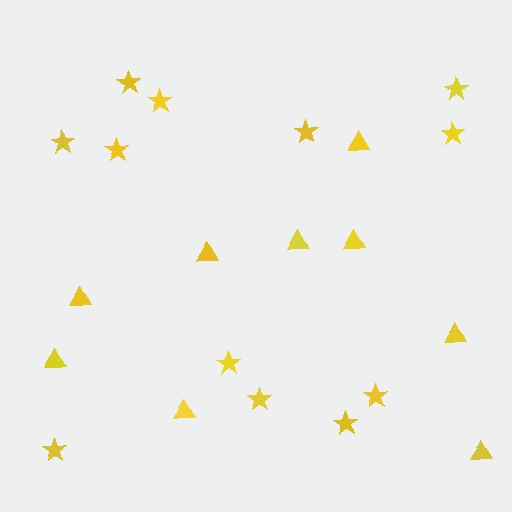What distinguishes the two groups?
There are 2 groups: one group of stars (12) and one group of triangles (9).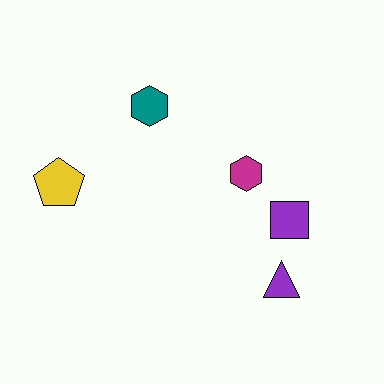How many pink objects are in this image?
There are no pink objects.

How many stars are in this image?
There are no stars.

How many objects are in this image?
There are 5 objects.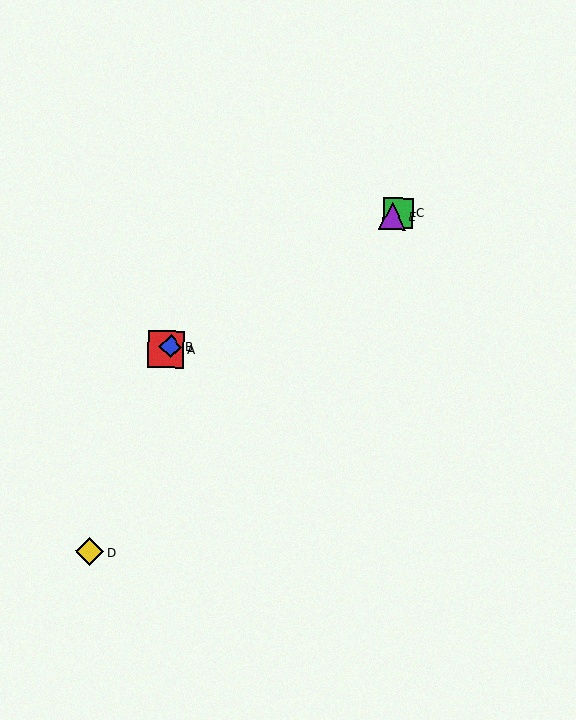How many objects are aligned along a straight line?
4 objects (A, B, C, E) are aligned along a straight line.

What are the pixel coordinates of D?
Object D is at (89, 552).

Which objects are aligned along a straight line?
Objects A, B, C, E are aligned along a straight line.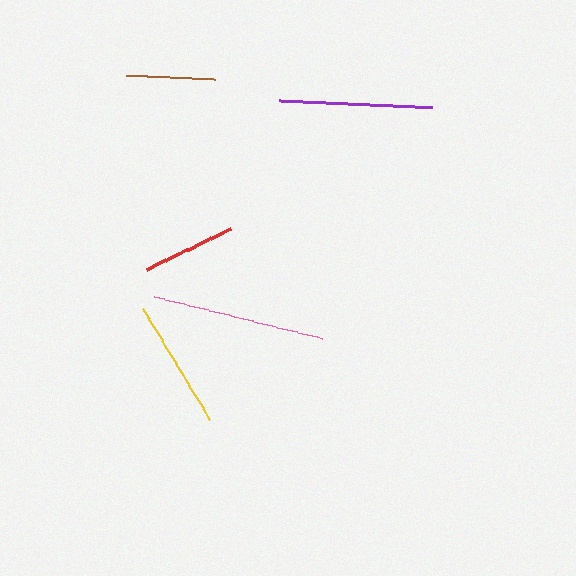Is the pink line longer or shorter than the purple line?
The pink line is longer than the purple line.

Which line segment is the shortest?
The brown line is the shortest at approximately 89 pixels.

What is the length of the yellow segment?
The yellow segment is approximately 130 pixels long.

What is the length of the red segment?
The red segment is approximately 93 pixels long.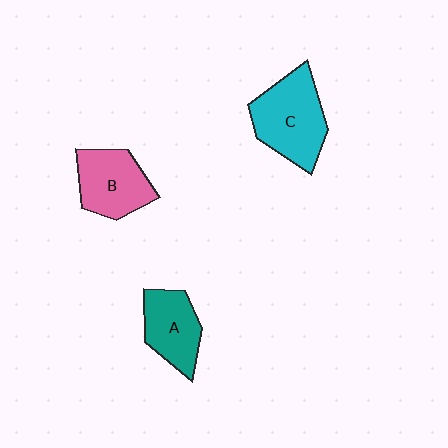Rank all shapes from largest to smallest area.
From largest to smallest: C (cyan), B (pink), A (teal).